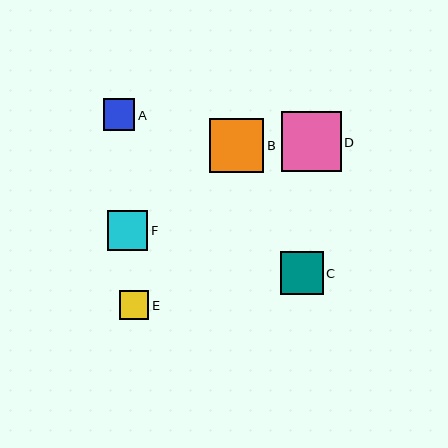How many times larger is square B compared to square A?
Square B is approximately 1.7 times the size of square A.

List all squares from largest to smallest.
From largest to smallest: D, B, C, F, A, E.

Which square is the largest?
Square D is the largest with a size of approximately 59 pixels.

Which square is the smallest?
Square E is the smallest with a size of approximately 29 pixels.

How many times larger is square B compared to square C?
Square B is approximately 1.3 times the size of square C.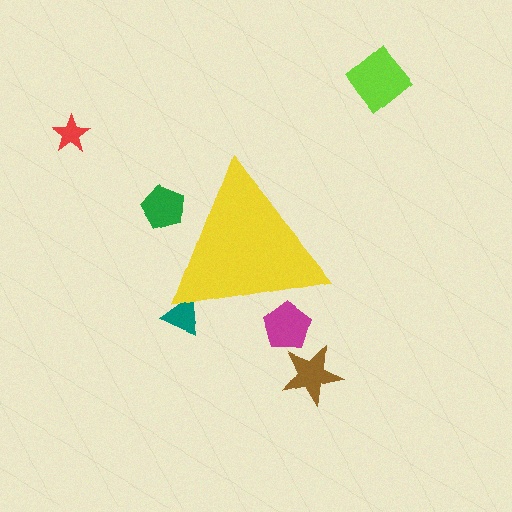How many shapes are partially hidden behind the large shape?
3 shapes are partially hidden.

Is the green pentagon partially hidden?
Yes, the green pentagon is partially hidden behind the yellow triangle.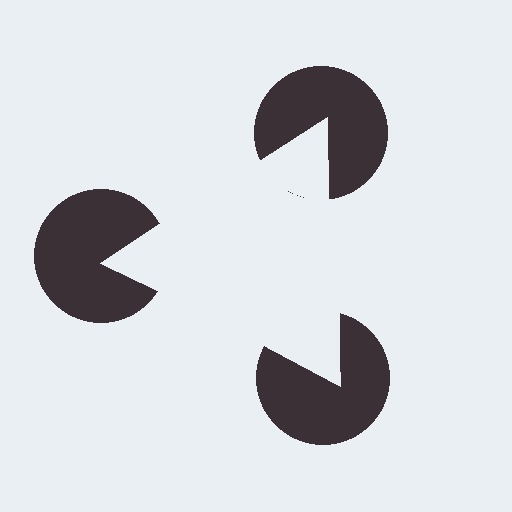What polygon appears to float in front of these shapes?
An illusory triangle — its edges are inferred from the aligned wedge cuts in the pac-man discs, not physically drawn.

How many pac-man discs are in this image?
There are 3 — one at each vertex of the illusory triangle.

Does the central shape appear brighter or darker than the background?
It typically appears slightly brighter than the background, even though no actual brightness change is drawn.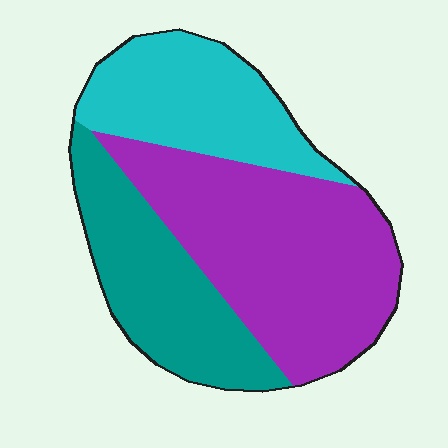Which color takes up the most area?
Purple, at roughly 45%.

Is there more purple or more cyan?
Purple.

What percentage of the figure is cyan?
Cyan covers 26% of the figure.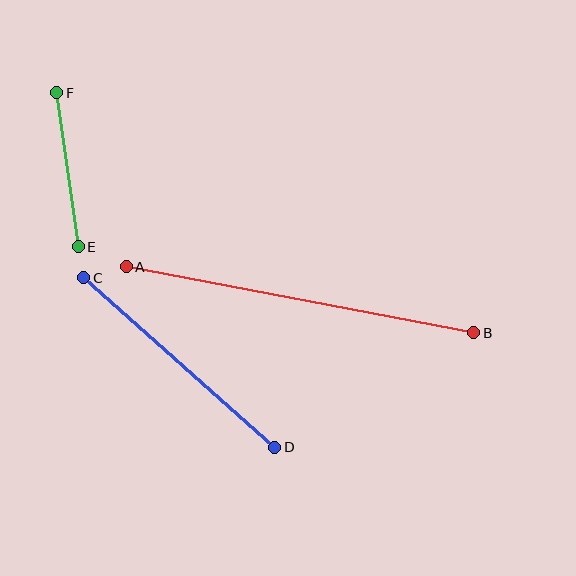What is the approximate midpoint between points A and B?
The midpoint is at approximately (300, 300) pixels.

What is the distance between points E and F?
The distance is approximately 155 pixels.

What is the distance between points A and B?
The distance is approximately 353 pixels.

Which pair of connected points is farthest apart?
Points A and B are farthest apart.